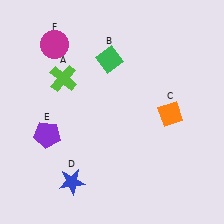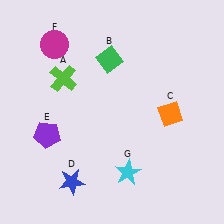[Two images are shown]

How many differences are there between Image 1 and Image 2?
There is 1 difference between the two images.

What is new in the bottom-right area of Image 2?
A cyan star (G) was added in the bottom-right area of Image 2.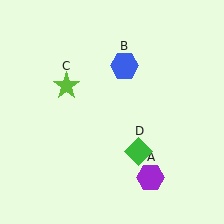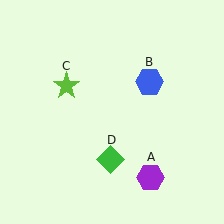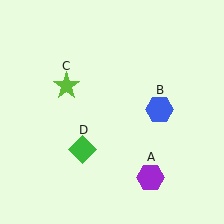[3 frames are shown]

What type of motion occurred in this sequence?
The blue hexagon (object B), green diamond (object D) rotated clockwise around the center of the scene.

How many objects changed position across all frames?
2 objects changed position: blue hexagon (object B), green diamond (object D).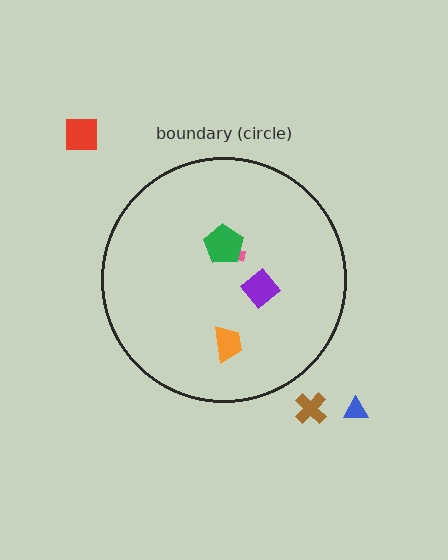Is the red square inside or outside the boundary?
Outside.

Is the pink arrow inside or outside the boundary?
Inside.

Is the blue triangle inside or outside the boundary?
Outside.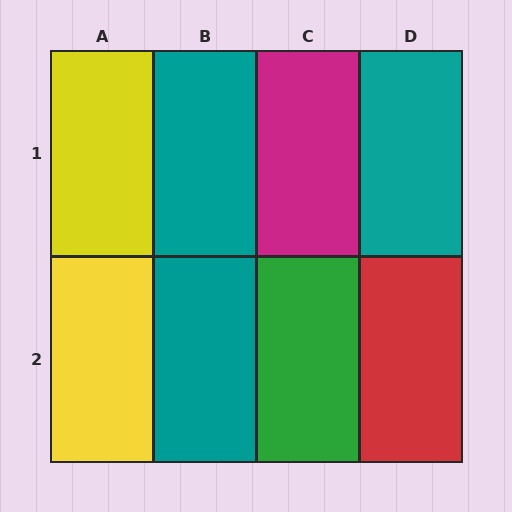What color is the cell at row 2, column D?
Red.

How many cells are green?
1 cell is green.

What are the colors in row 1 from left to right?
Yellow, teal, magenta, teal.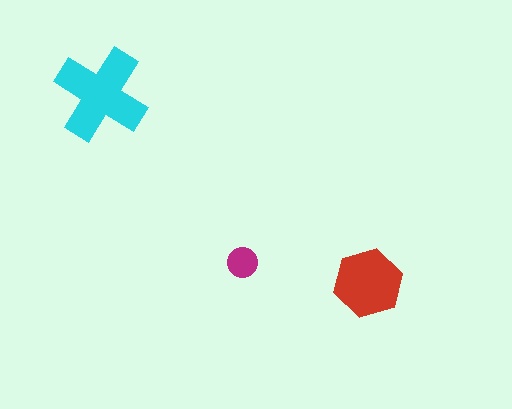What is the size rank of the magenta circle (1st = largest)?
3rd.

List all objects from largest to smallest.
The cyan cross, the red hexagon, the magenta circle.